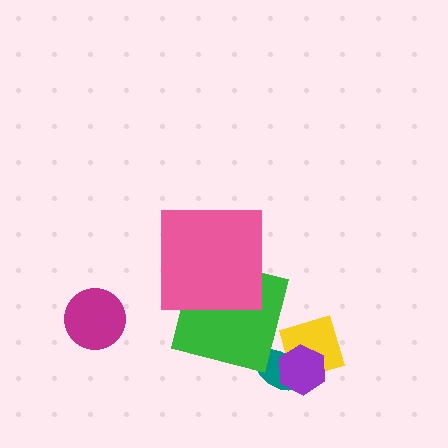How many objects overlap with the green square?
1 object overlaps with the green square.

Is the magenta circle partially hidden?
No, no other shape covers it.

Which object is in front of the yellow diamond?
The purple hexagon is in front of the yellow diamond.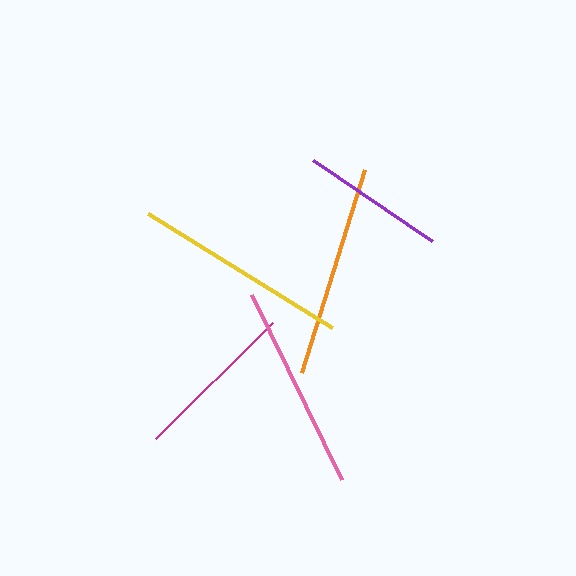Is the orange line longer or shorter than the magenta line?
The orange line is longer than the magenta line.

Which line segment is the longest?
The yellow line is the longest at approximately 217 pixels.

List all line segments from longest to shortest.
From longest to shortest: yellow, orange, pink, magenta, purple.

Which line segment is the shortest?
The purple line is the shortest at approximately 143 pixels.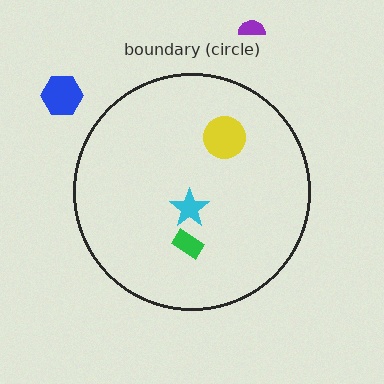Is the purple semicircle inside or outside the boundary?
Outside.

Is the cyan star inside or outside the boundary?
Inside.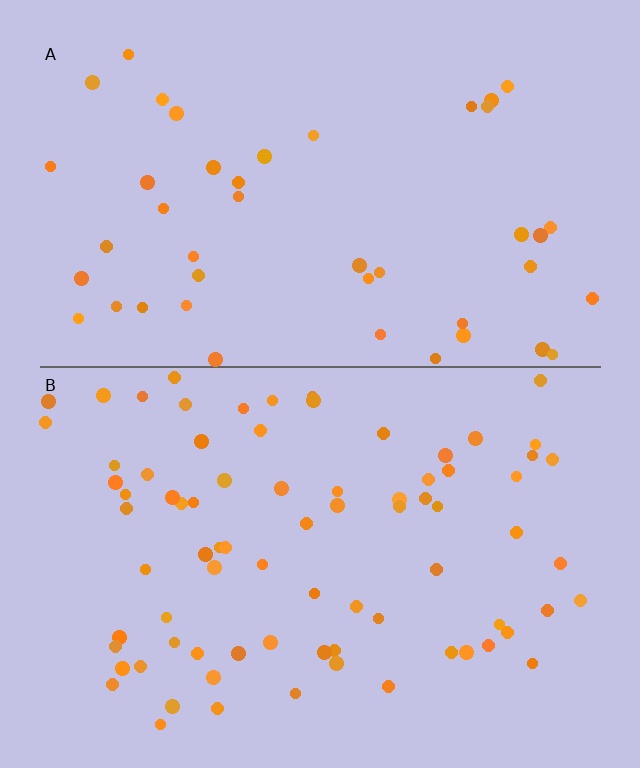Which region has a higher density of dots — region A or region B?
B (the bottom).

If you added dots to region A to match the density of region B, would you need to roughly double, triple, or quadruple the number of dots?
Approximately double.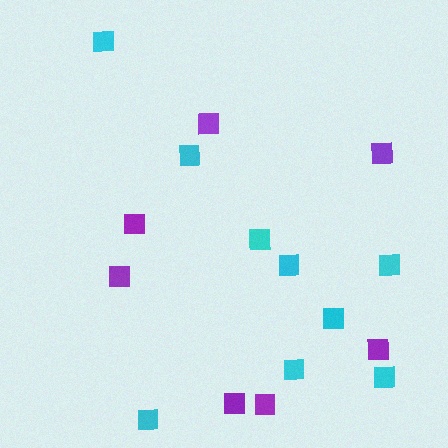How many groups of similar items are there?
There are 2 groups: one group of cyan squares (9) and one group of purple squares (7).